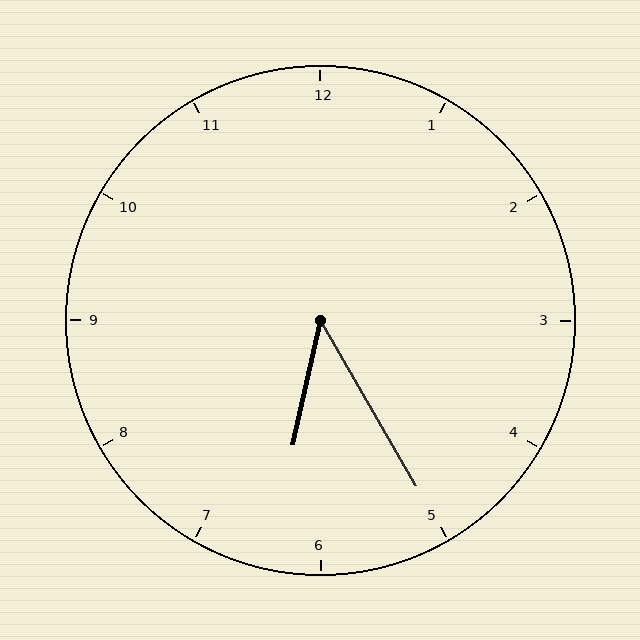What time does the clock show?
6:25.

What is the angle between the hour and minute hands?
Approximately 42 degrees.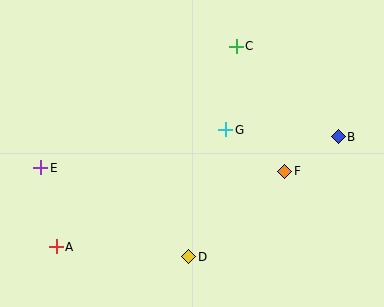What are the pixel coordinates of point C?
Point C is at (236, 46).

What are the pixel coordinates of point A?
Point A is at (56, 247).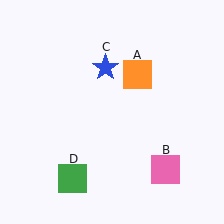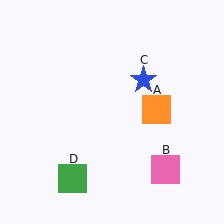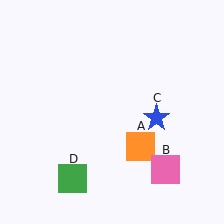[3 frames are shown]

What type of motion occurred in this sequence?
The orange square (object A), blue star (object C) rotated clockwise around the center of the scene.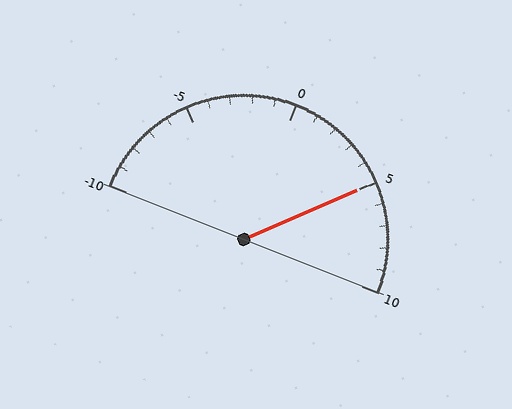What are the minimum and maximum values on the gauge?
The gauge ranges from -10 to 10.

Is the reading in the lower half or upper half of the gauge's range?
The reading is in the upper half of the range (-10 to 10).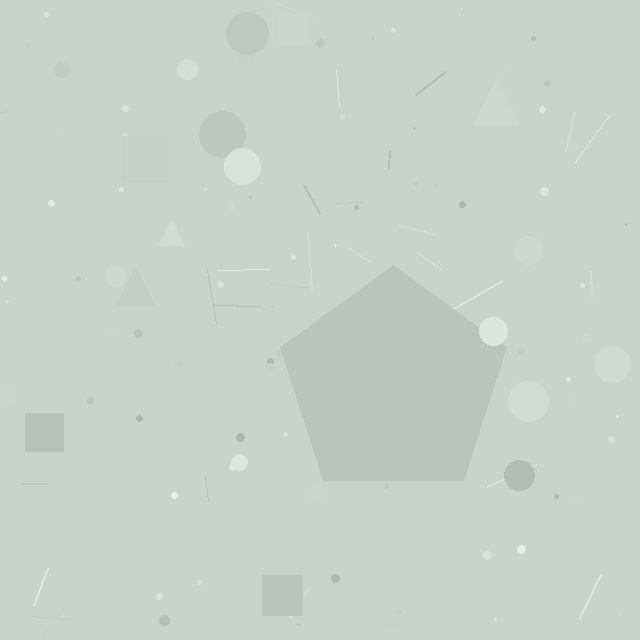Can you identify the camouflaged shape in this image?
The camouflaged shape is a pentagon.